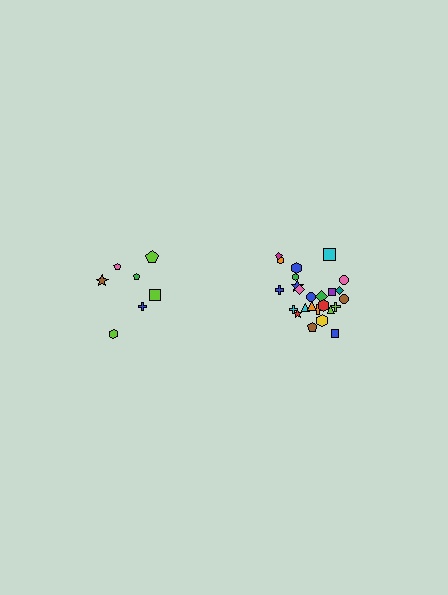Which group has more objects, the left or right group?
The right group.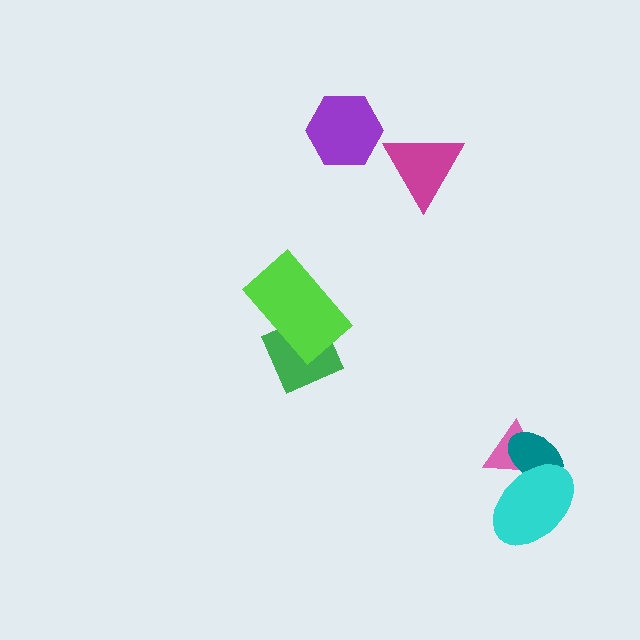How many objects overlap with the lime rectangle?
1 object overlaps with the lime rectangle.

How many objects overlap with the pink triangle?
2 objects overlap with the pink triangle.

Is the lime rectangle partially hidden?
No, no other shape covers it.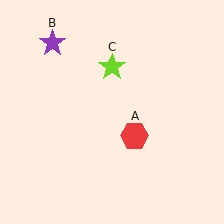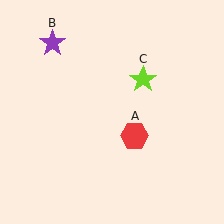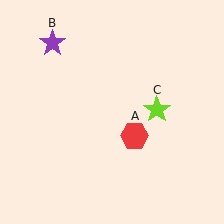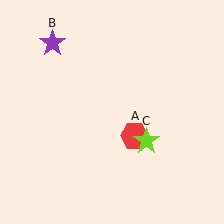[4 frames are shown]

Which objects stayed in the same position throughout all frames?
Red hexagon (object A) and purple star (object B) remained stationary.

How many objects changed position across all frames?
1 object changed position: lime star (object C).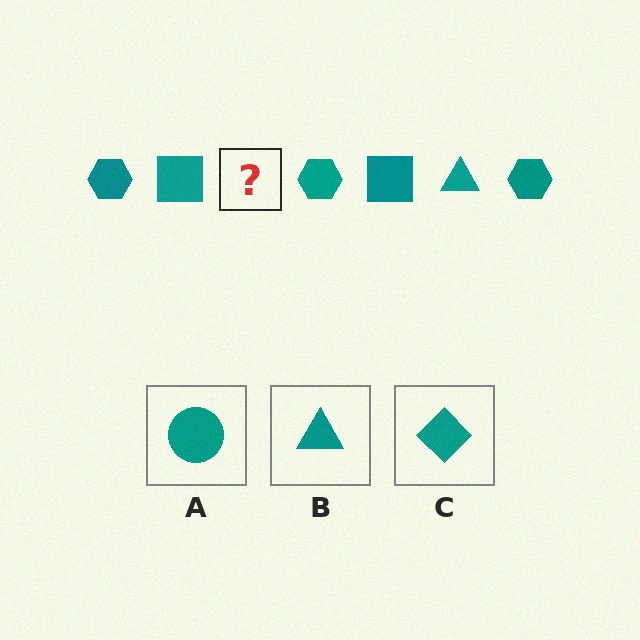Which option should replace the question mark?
Option B.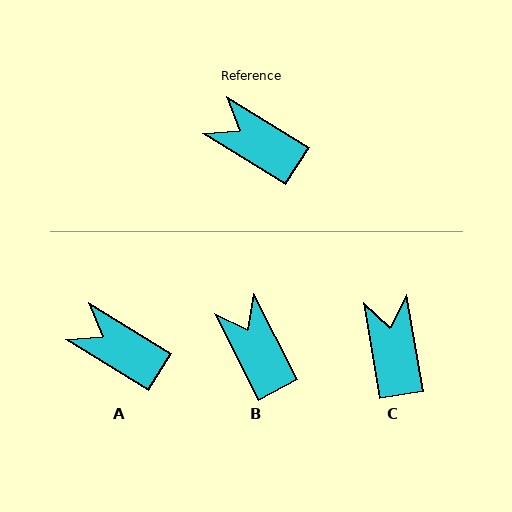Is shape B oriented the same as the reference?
No, it is off by about 31 degrees.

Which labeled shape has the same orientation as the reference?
A.